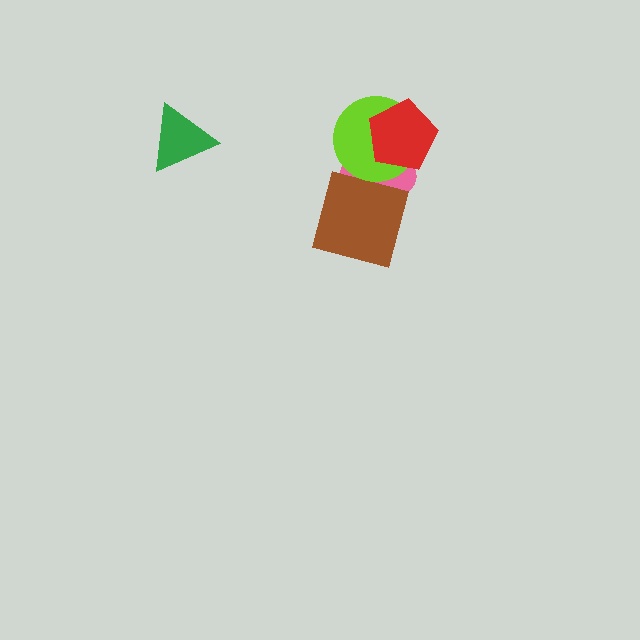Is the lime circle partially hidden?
Yes, it is partially covered by another shape.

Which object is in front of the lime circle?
The red pentagon is in front of the lime circle.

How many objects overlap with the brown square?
1 object overlaps with the brown square.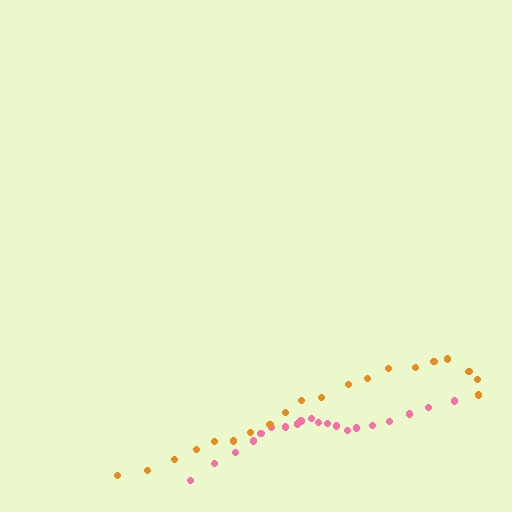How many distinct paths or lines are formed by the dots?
There are 2 distinct paths.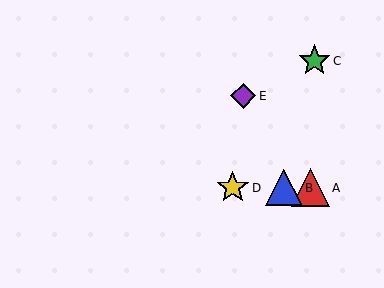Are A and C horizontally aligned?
No, A is at y≈188 and C is at y≈61.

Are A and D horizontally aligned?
Yes, both are at y≈188.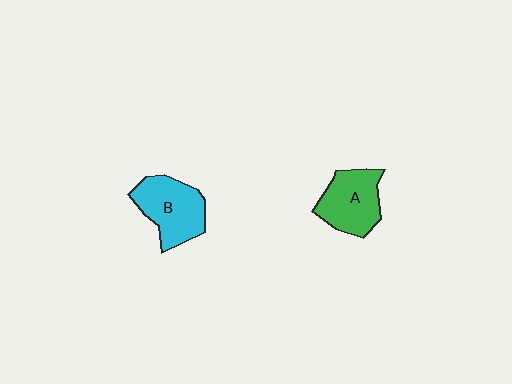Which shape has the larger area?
Shape B (cyan).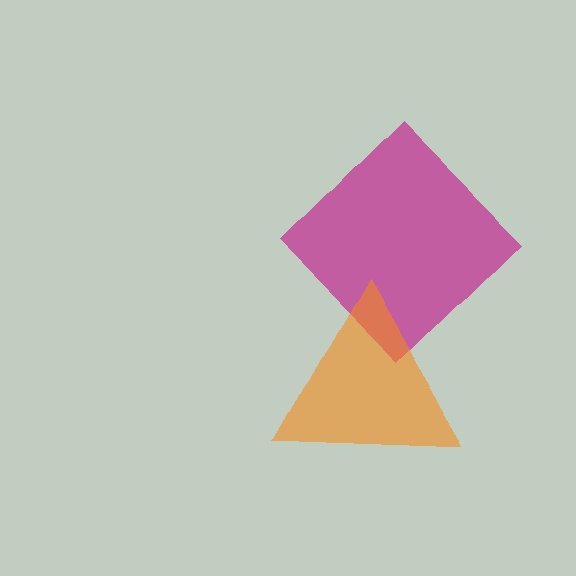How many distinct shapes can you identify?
There are 2 distinct shapes: a magenta diamond, an orange triangle.